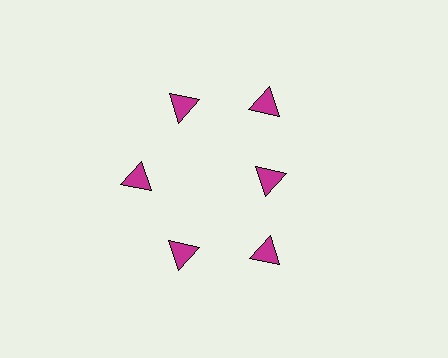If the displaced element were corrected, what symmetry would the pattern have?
It would have 6-fold rotational symmetry — the pattern would map onto itself every 60 degrees.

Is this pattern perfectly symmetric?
No. The 6 magenta triangles are arranged in a ring, but one element near the 3 o'clock position is pulled inward toward the center, breaking the 6-fold rotational symmetry.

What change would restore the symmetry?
The symmetry would be restored by moving it outward, back onto the ring so that all 6 triangles sit at equal angles and equal distance from the center.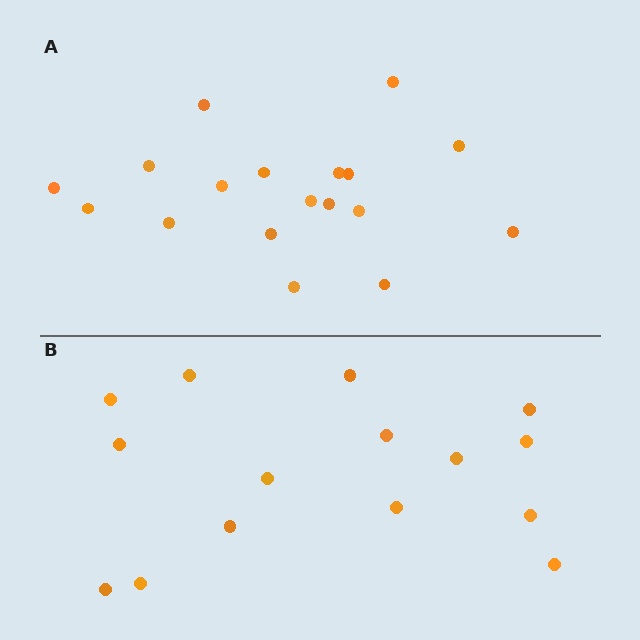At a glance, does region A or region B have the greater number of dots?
Region A (the top region) has more dots.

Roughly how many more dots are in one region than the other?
Region A has just a few more — roughly 2 or 3 more dots than region B.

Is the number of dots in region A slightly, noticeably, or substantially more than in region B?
Region A has only slightly more — the two regions are fairly close. The ratio is roughly 1.2 to 1.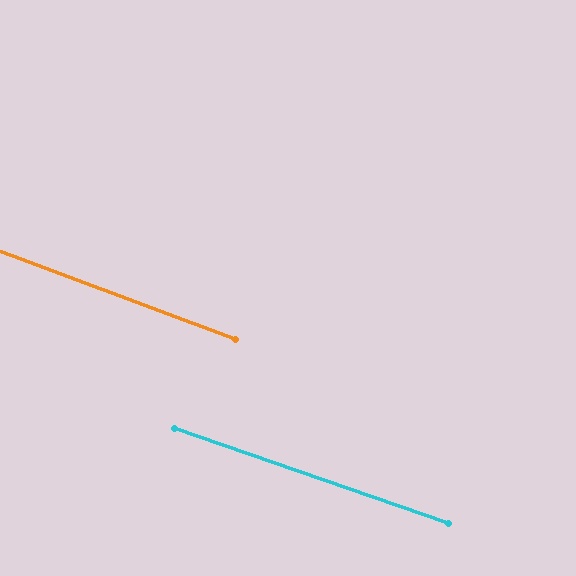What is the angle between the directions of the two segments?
Approximately 1 degree.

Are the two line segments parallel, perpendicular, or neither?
Parallel — their directions differ by only 1.3°.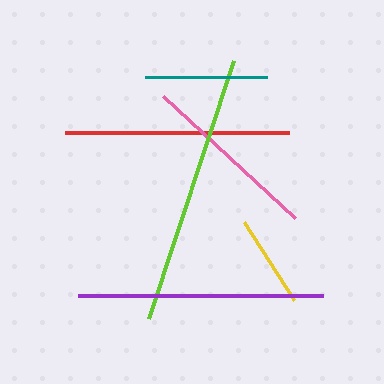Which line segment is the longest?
The lime line is the longest at approximately 272 pixels.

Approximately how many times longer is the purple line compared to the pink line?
The purple line is approximately 1.4 times the length of the pink line.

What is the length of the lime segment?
The lime segment is approximately 272 pixels long.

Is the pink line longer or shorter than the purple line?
The purple line is longer than the pink line.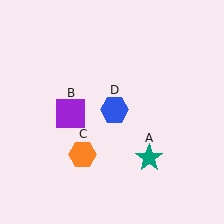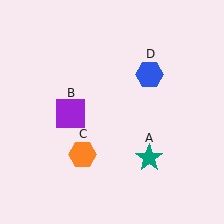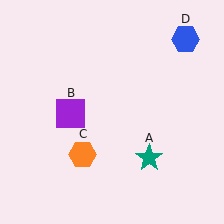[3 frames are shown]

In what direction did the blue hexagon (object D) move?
The blue hexagon (object D) moved up and to the right.